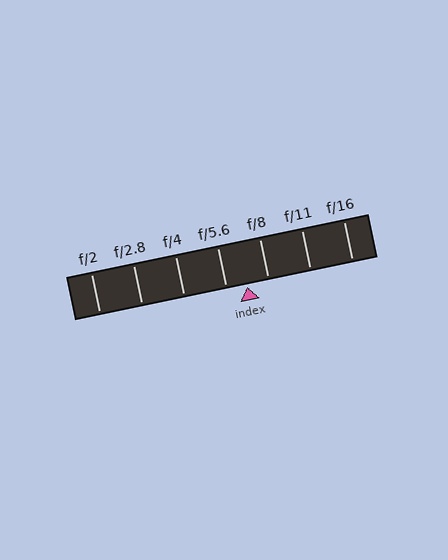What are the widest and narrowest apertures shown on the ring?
The widest aperture shown is f/2 and the narrowest is f/16.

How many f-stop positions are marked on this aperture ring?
There are 7 f-stop positions marked.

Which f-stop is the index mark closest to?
The index mark is closest to f/8.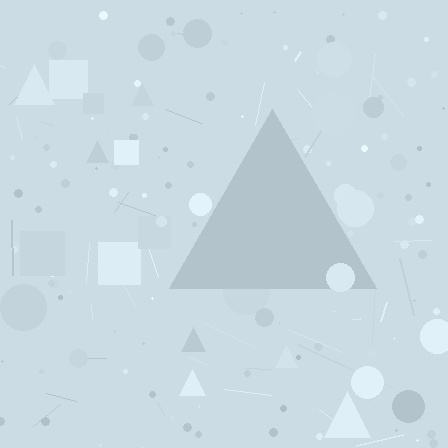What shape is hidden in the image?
A triangle is hidden in the image.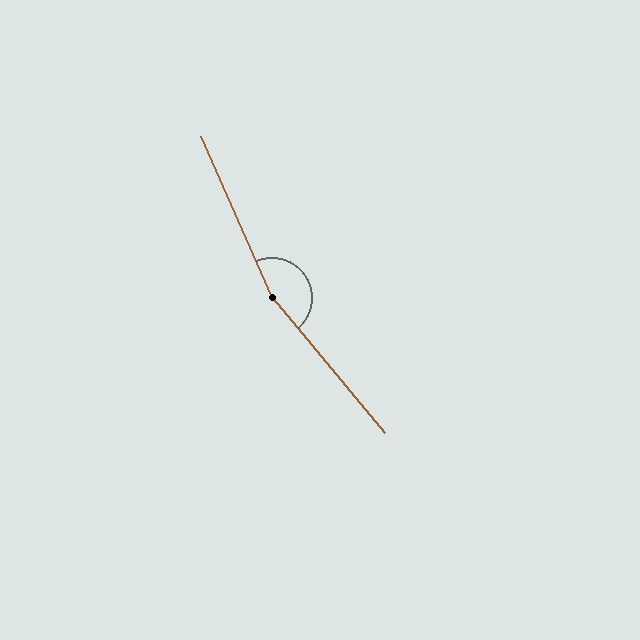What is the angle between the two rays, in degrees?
Approximately 164 degrees.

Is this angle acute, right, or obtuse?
It is obtuse.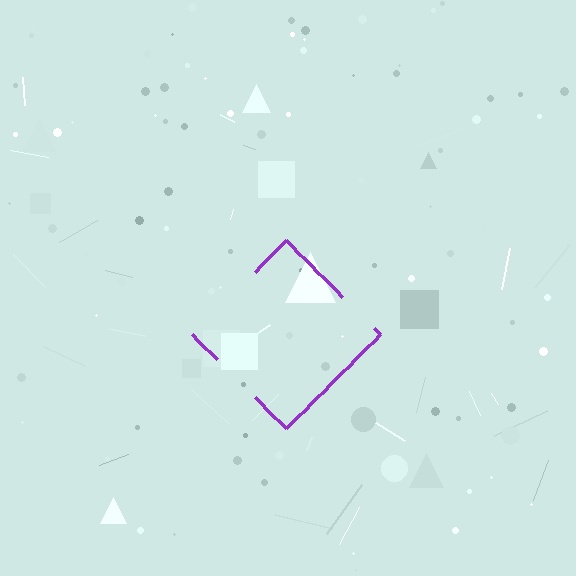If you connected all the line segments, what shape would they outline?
They would outline a diamond.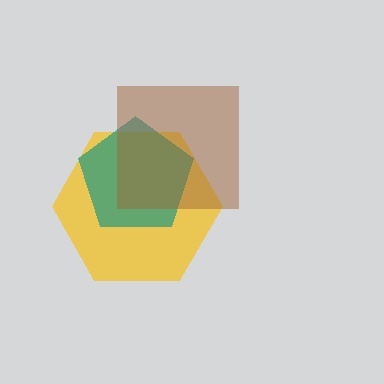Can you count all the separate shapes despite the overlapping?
Yes, there are 3 separate shapes.